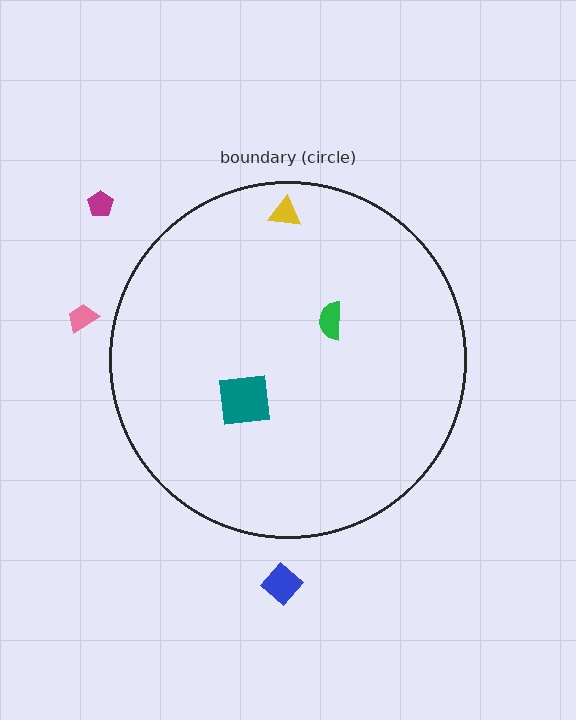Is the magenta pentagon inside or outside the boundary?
Outside.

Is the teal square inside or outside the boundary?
Inside.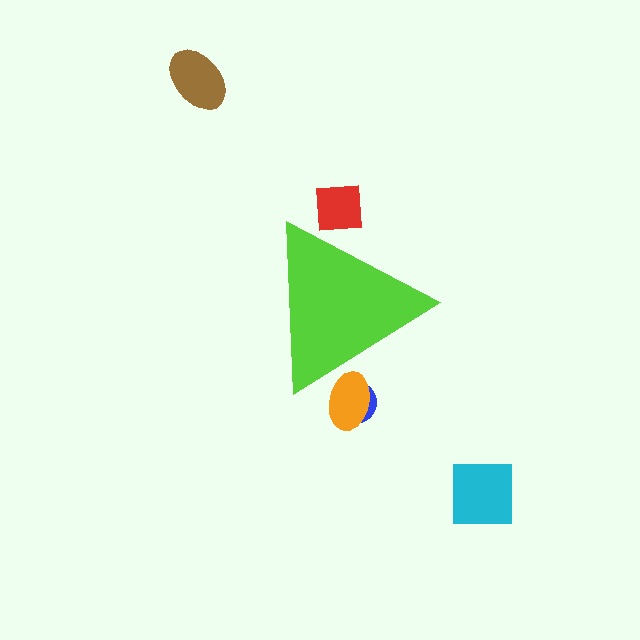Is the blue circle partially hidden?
Yes, the blue circle is partially hidden behind the lime triangle.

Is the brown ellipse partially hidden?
No, the brown ellipse is fully visible.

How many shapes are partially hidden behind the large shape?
3 shapes are partially hidden.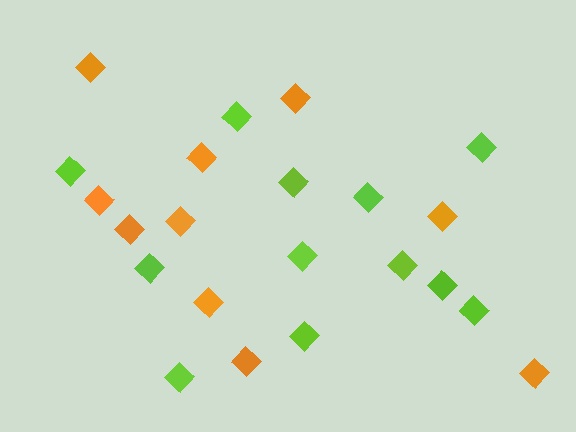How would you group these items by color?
There are 2 groups: one group of orange diamonds (10) and one group of lime diamonds (12).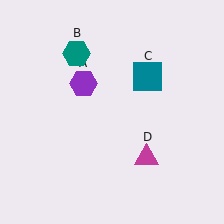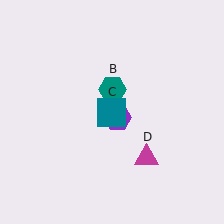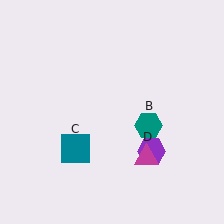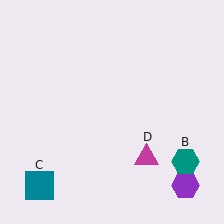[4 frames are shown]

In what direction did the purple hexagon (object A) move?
The purple hexagon (object A) moved down and to the right.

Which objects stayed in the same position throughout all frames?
Magenta triangle (object D) remained stationary.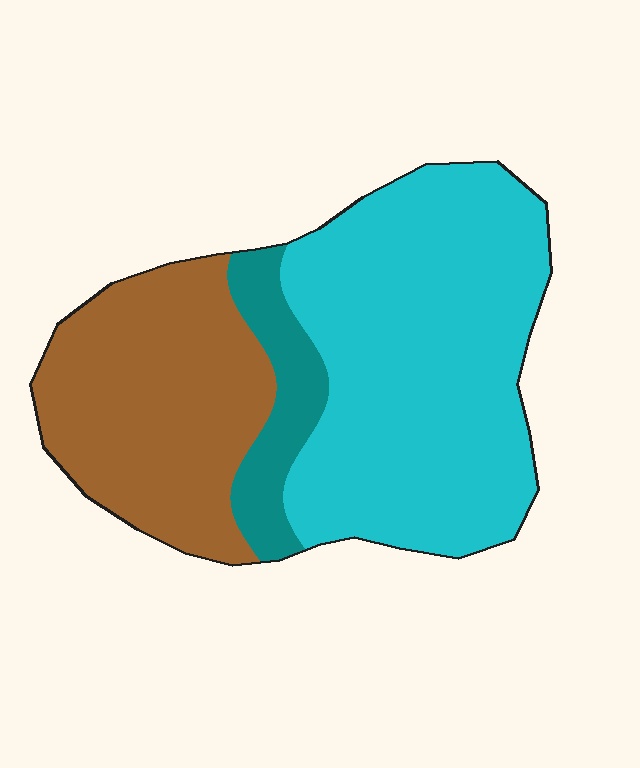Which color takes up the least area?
Teal, at roughly 10%.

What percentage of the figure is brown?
Brown takes up about one third (1/3) of the figure.